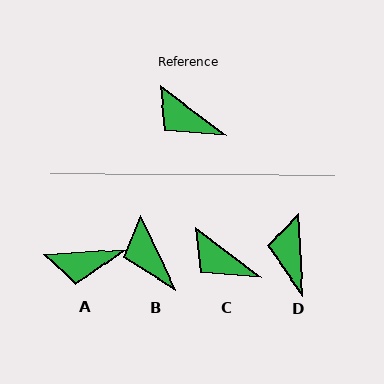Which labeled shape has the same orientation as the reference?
C.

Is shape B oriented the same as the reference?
No, it is off by about 27 degrees.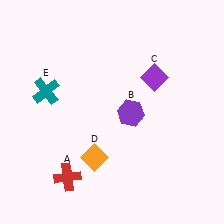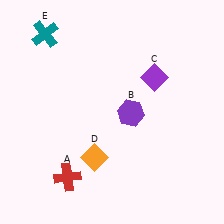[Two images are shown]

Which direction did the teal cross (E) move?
The teal cross (E) moved up.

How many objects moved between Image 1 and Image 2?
1 object moved between the two images.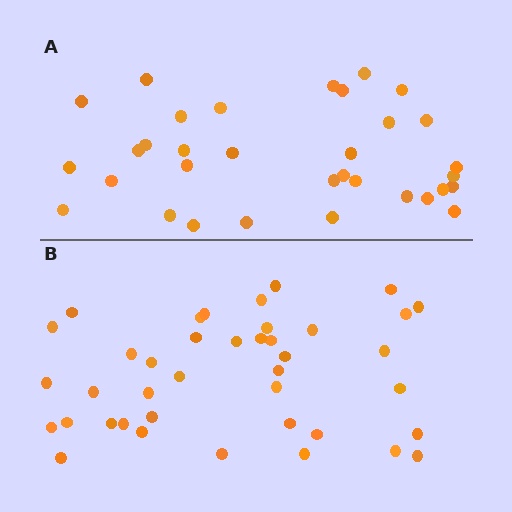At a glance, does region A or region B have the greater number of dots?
Region B (the bottom region) has more dots.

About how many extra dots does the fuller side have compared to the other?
Region B has roughly 8 or so more dots than region A.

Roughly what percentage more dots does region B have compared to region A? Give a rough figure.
About 20% more.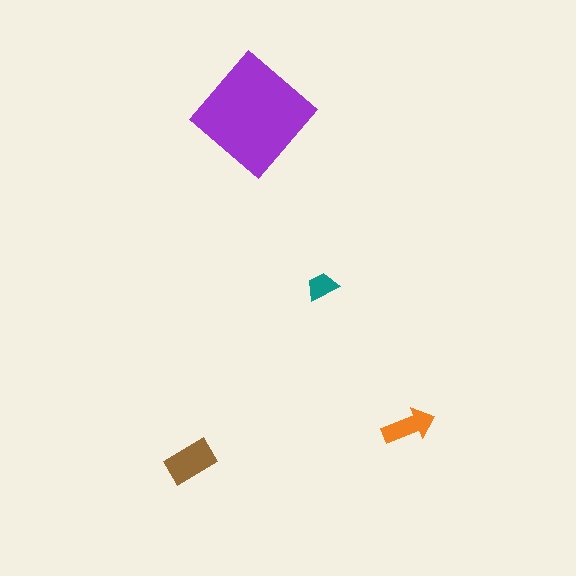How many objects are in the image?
There are 4 objects in the image.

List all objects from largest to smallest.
The purple diamond, the brown rectangle, the orange arrow, the teal trapezoid.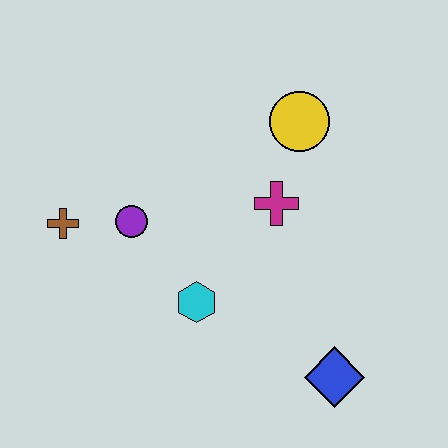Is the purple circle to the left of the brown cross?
No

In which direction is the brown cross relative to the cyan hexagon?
The brown cross is to the left of the cyan hexagon.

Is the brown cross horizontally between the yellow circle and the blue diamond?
No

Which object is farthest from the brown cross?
The blue diamond is farthest from the brown cross.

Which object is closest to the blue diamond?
The cyan hexagon is closest to the blue diamond.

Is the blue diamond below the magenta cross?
Yes